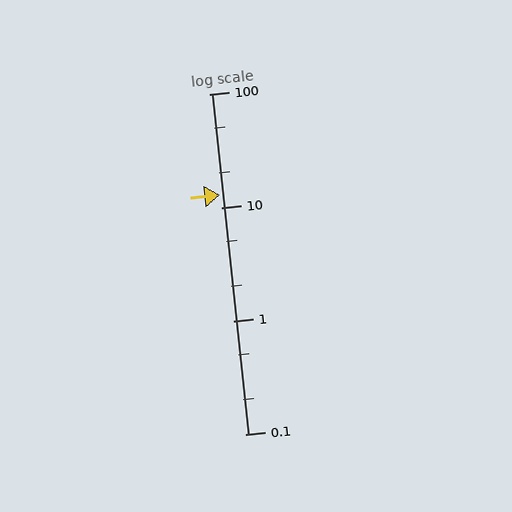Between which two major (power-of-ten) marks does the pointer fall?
The pointer is between 10 and 100.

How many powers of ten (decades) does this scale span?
The scale spans 3 decades, from 0.1 to 100.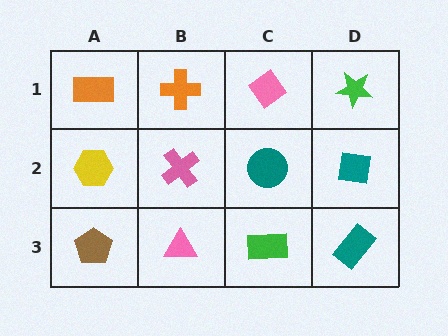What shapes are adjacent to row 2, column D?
A green star (row 1, column D), a teal rectangle (row 3, column D), a teal circle (row 2, column C).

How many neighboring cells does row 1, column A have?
2.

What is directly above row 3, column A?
A yellow hexagon.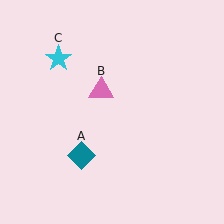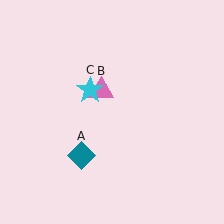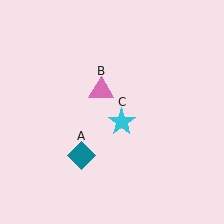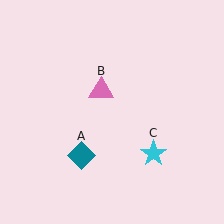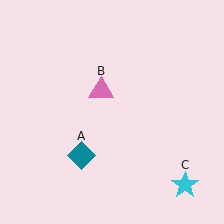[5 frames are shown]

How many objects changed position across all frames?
1 object changed position: cyan star (object C).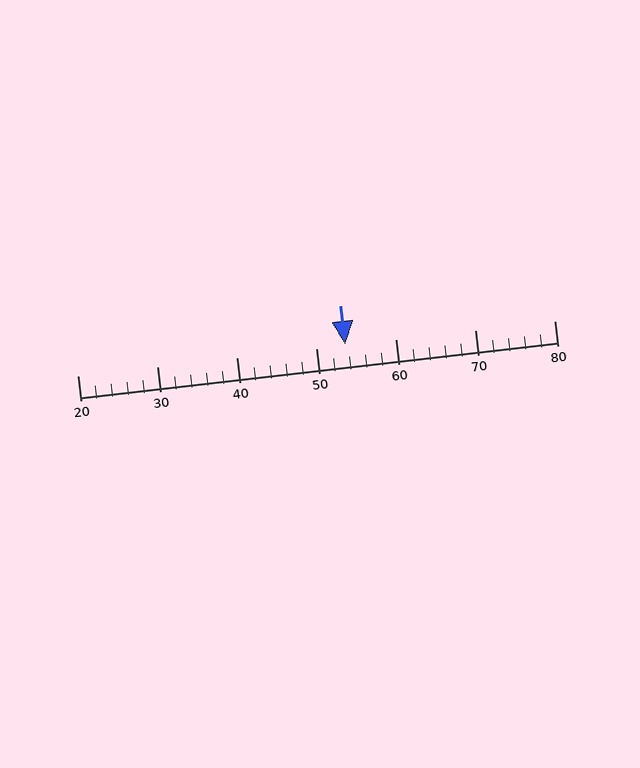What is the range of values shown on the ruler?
The ruler shows values from 20 to 80.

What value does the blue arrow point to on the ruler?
The blue arrow points to approximately 54.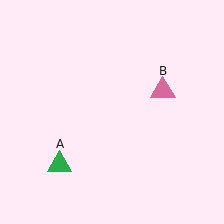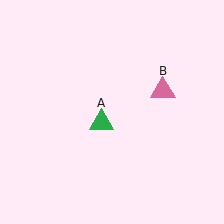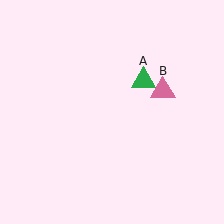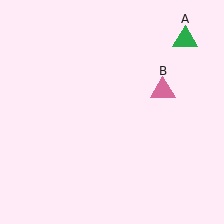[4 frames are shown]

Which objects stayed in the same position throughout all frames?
Pink triangle (object B) remained stationary.